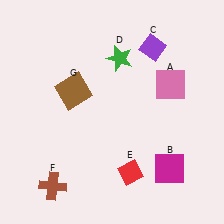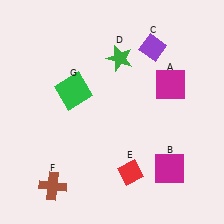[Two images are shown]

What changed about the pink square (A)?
In Image 1, A is pink. In Image 2, it changed to magenta.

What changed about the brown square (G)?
In Image 1, G is brown. In Image 2, it changed to green.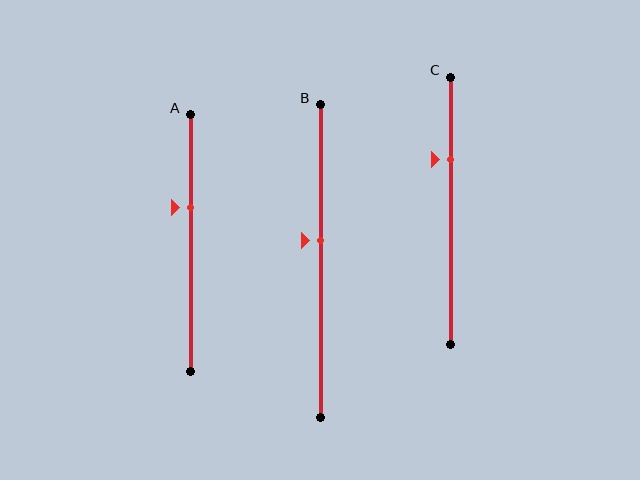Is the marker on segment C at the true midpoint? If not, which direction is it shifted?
No, the marker on segment C is shifted upward by about 19% of the segment length.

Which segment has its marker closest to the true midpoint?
Segment B has its marker closest to the true midpoint.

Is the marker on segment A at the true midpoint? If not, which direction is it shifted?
No, the marker on segment A is shifted upward by about 14% of the segment length.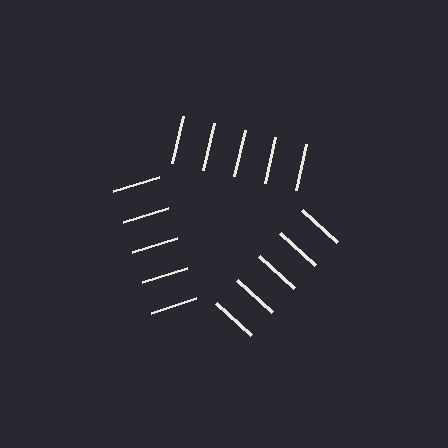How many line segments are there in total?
15 — 5 along each of the 3 edges.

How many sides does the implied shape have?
3 sides — the line-ends trace a triangle.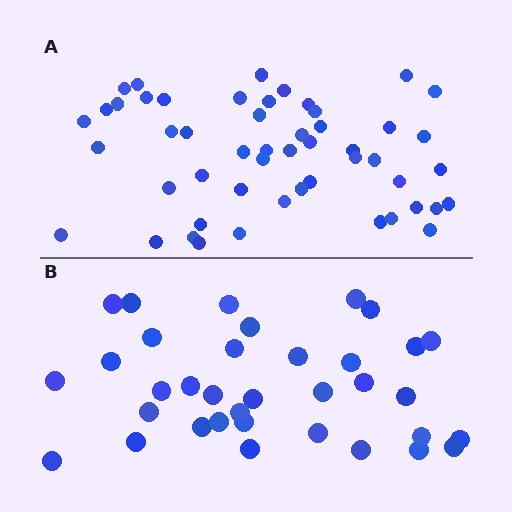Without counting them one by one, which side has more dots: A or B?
Region A (the top region) has more dots.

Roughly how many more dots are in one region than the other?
Region A has approximately 15 more dots than region B.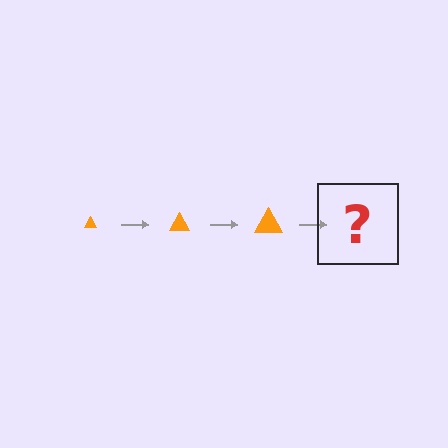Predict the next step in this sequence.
The next step is an orange triangle, larger than the previous one.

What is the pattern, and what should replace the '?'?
The pattern is that the triangle gets progressively larger each step. The '?' should be an orange triangle, larger than the previous one.